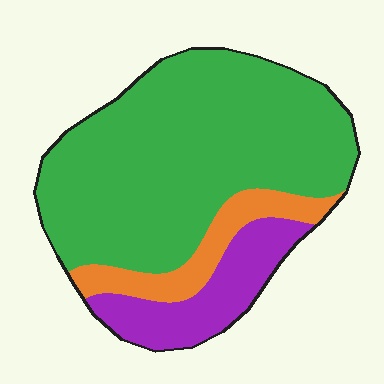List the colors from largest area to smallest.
From largest to smallest: green, purple, orange.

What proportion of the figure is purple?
Purple takes up about one sixth (1/6) of the figure.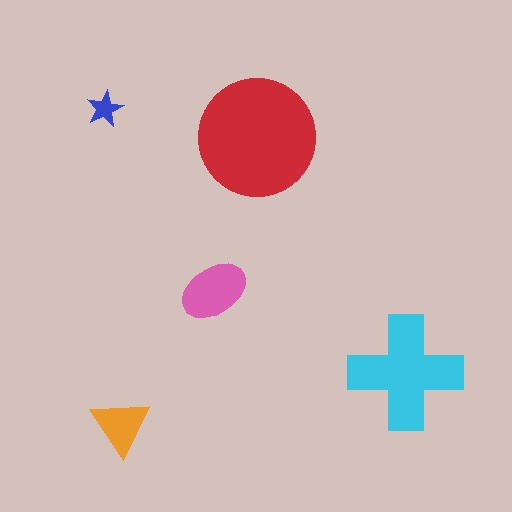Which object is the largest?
The red circle.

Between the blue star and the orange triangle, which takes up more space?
The orange triangle.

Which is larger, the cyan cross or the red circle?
The red circle.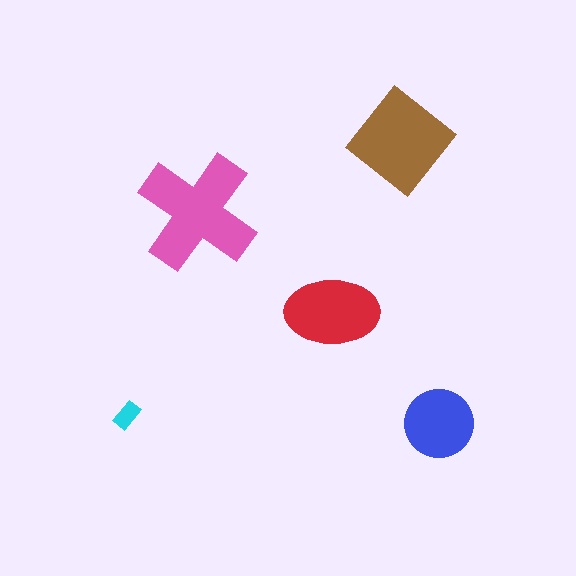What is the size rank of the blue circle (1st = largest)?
4th.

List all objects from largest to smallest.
The pink cross, the brown diamond, the red ellipse, the blue circle, the cyan rectangle.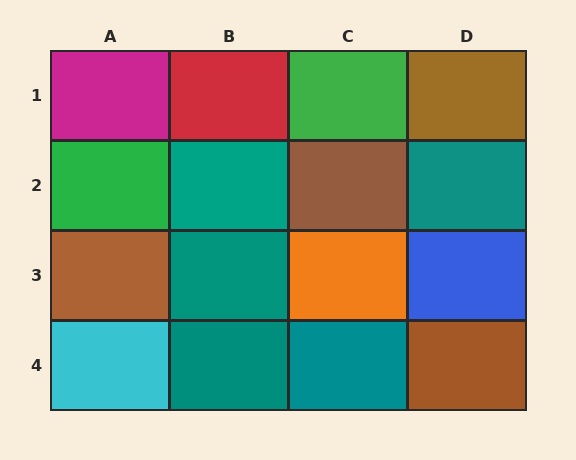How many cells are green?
2 cells are green.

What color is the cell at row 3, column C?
Orange.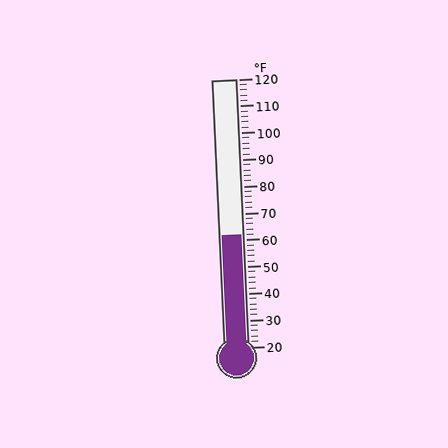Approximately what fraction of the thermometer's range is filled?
The thermometer is filled to approximately 40% of its range.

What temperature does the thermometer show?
The thermometer shows approximately 62°F.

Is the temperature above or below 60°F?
The temperature is above 60°F.